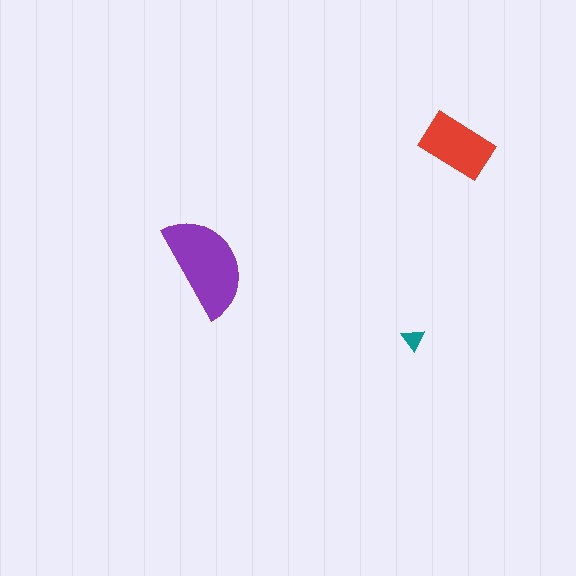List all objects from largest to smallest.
The purple semicircle, the red rectangle, the teal triangle.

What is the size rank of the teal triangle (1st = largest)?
3rd.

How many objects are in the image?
There are 3 objects in the image.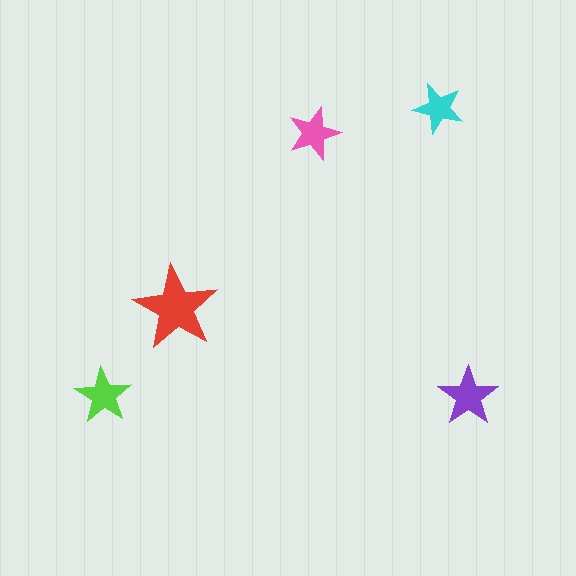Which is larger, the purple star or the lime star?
The purple one.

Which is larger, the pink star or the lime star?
The lime one.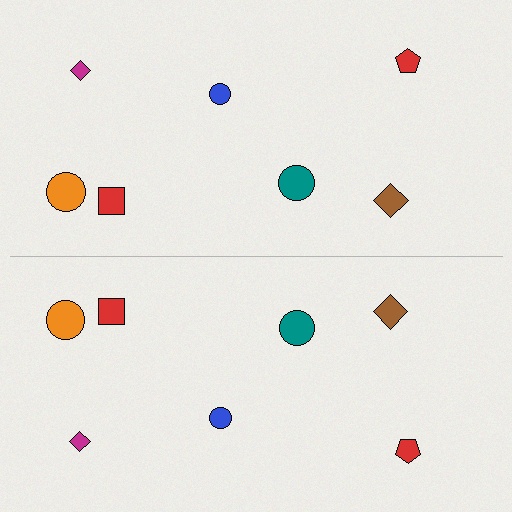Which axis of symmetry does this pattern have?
The pattern has a horizontal axis of symmetry running through the center of the image.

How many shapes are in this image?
There are 14 shapes in this image.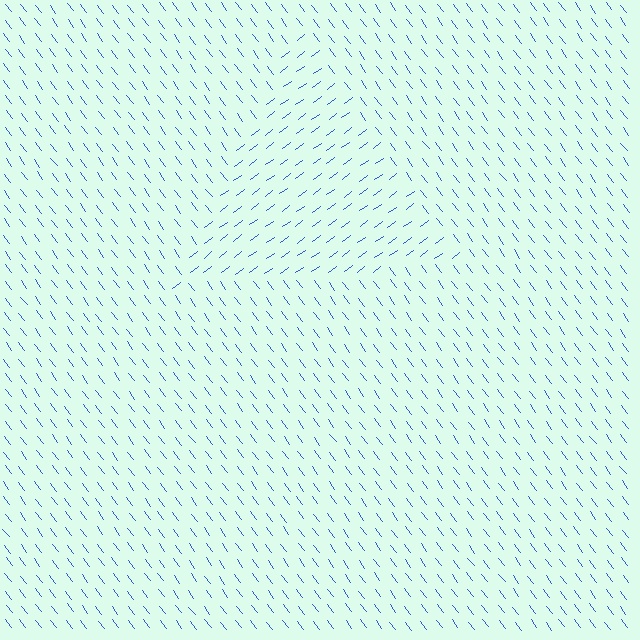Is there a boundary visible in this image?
Yes, there is a texture boundary formed by a change in line orientation.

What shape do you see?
I see a triangle.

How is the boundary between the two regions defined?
The boundary is defined purely by a change in line orientation (approximately 90 degrees difference). All lines are the same color and thickness.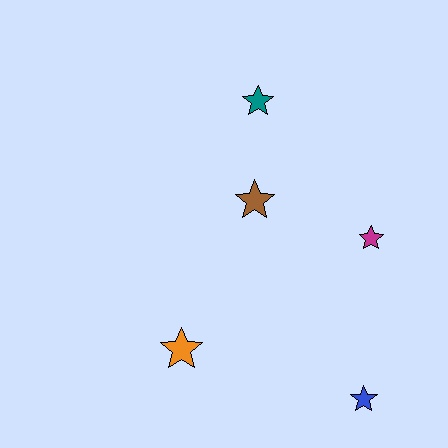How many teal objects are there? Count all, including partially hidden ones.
There is 1 teal object.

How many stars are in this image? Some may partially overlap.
There are 5 stars.